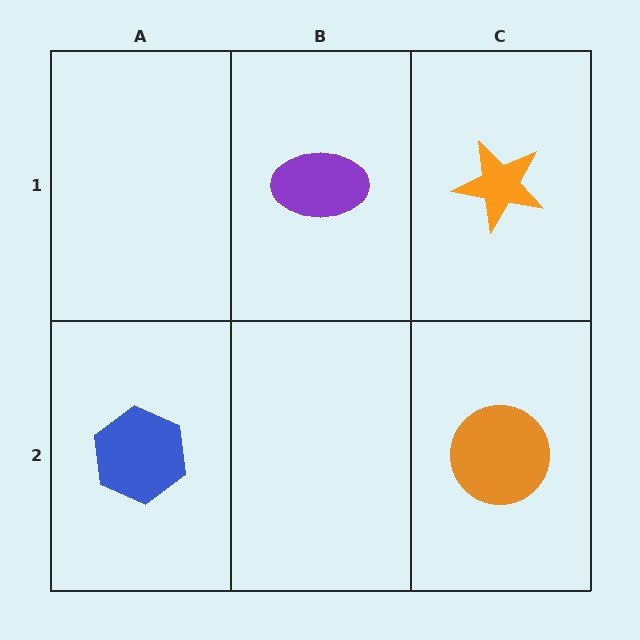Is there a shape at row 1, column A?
No, that cell is empty.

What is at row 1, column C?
An orange star.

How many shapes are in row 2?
2 shapes.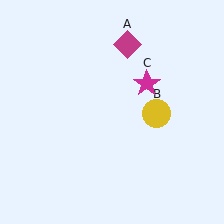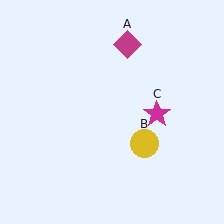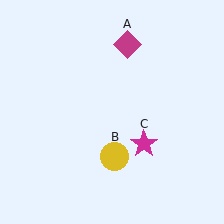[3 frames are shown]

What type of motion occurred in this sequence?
The yellow circle (object B), magenta star (object C) rotated clockwise around the center of the scene.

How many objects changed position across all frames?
2 objects changed position: yellow circle (object B), magenta star (object C).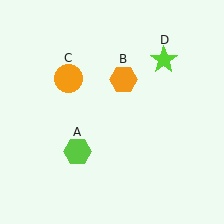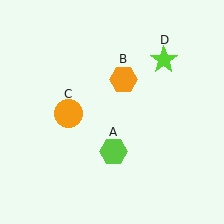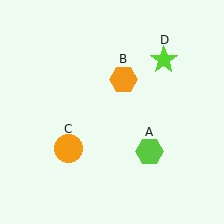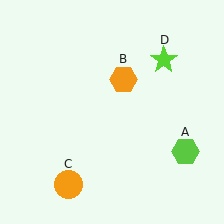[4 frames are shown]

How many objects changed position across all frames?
2 objects changed position: lime hexagon (object A), orange circle (object C).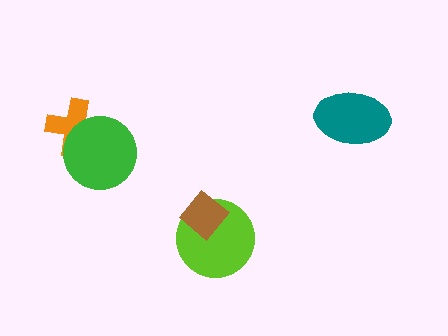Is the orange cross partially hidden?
Yes, it is partially covered by another shape.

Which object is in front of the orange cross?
The green circle is in front of the orange cross.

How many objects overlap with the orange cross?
1 object overlaps with the orange cross.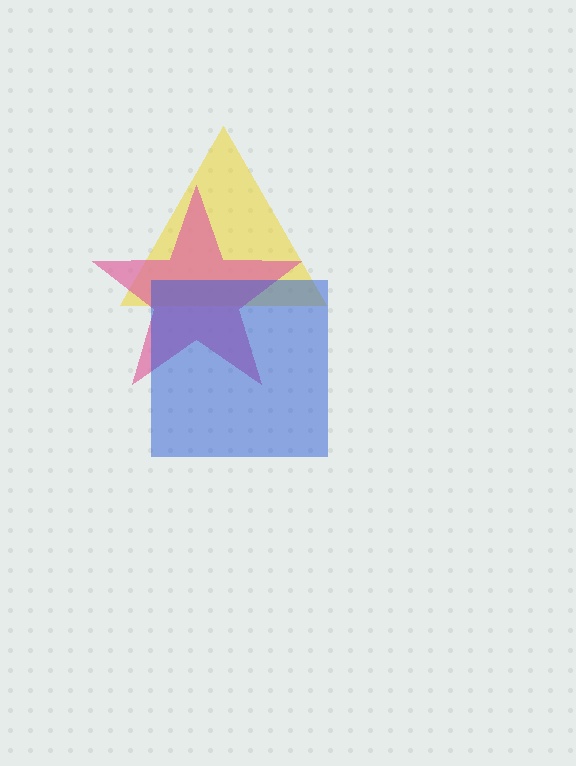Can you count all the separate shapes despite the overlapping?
Yes, there are 3 separate shapes.